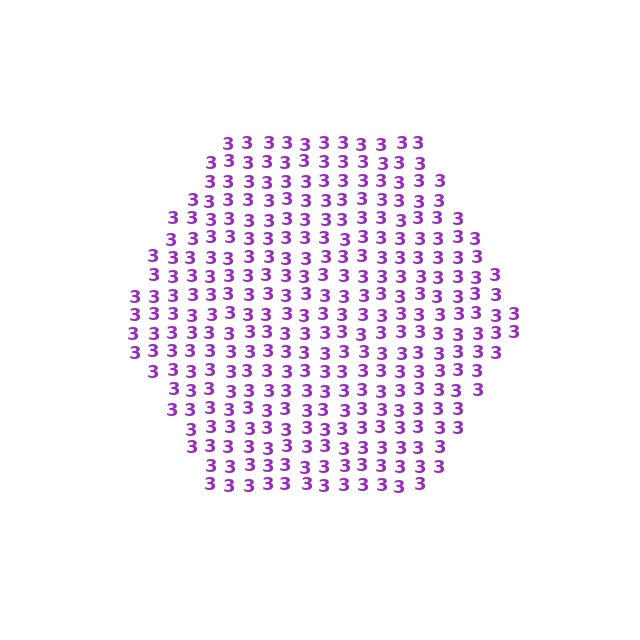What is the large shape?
The large shape is a hexagon.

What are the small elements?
The small elements are digit 3's.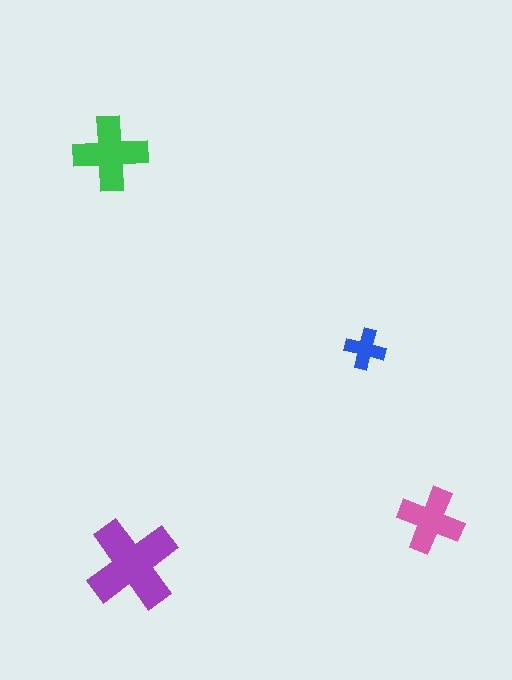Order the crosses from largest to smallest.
the purple one, the green one, the pink one, the blue one.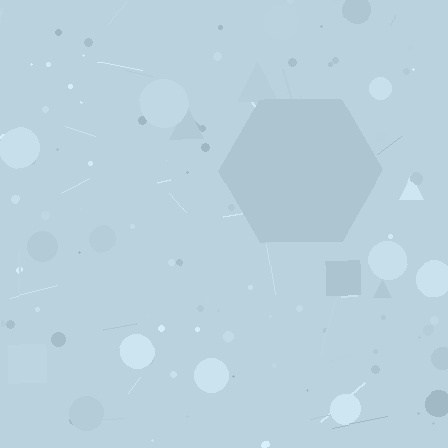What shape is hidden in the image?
A hexagon is hidden in the image.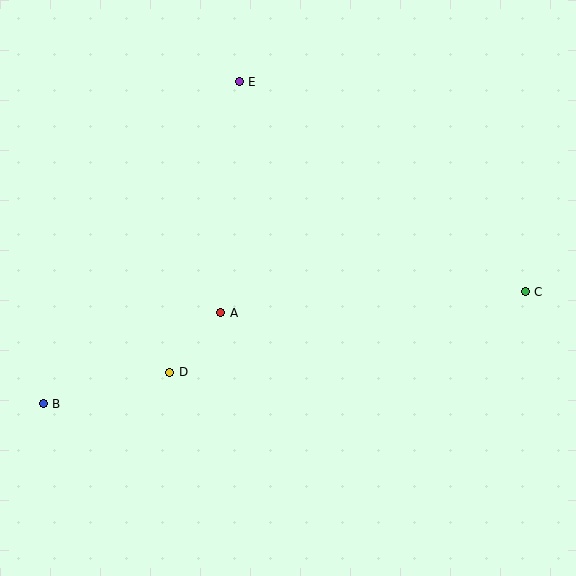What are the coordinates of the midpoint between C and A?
The midpoint between C and A is at (373, 302).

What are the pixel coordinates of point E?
Point E is at (239, 82).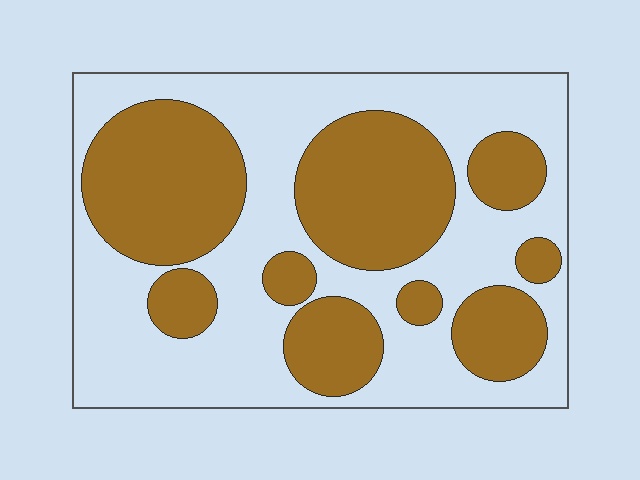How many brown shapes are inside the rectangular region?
9.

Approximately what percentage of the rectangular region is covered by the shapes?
Approximately 45%.